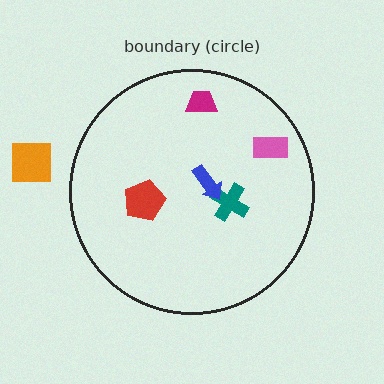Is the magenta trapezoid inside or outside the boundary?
Inside.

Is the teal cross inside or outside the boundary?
Inside.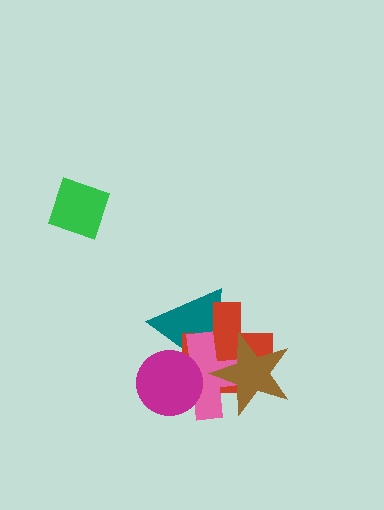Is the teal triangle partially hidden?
Yes, it is partially covered by another shape.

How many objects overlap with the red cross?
4 objects overlap with the red cross.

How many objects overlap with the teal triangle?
4 objects overlap with the teal triangle.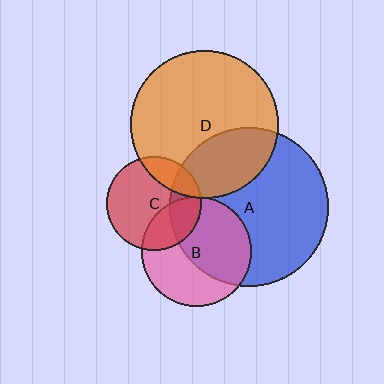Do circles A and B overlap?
Yes.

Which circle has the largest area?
Circle A (blue).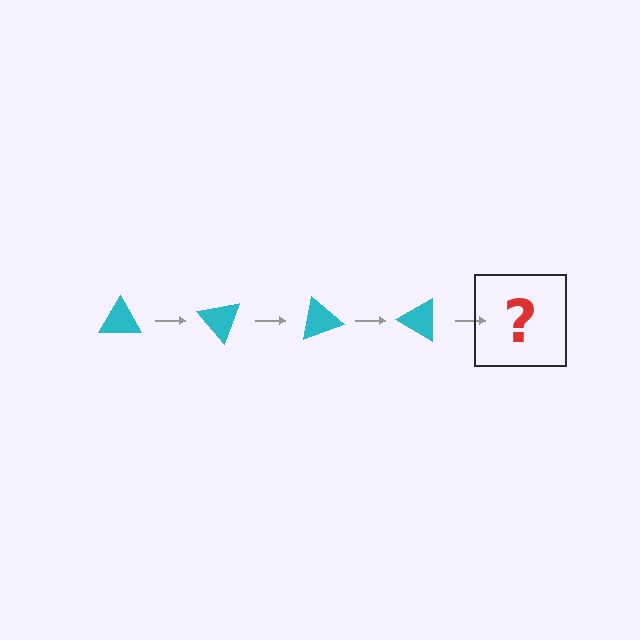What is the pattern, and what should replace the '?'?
The pattern is that the triangle rotates 50 degrees each step. The '?' should be a cyan triangle rotated 200 degrees.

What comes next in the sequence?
The next element should be a cyan triangle rotated 200 degrees.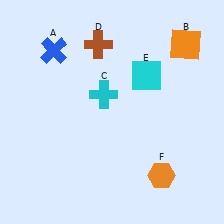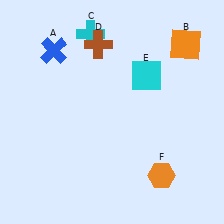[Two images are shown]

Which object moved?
The cyan cross (C) moved up.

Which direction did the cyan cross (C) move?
The cyan cross (C) moved up.